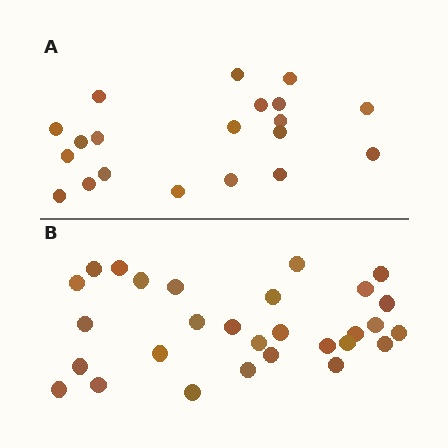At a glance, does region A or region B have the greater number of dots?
Region B (the bottom region) has more dots.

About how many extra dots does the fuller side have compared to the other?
Region B has roughly 8 or so more dots than region A.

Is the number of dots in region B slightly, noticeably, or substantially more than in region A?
Region B has substantially more. The ratio is roughly 1.4 to 1.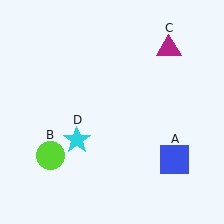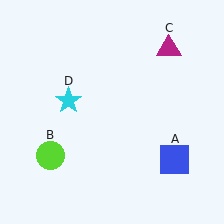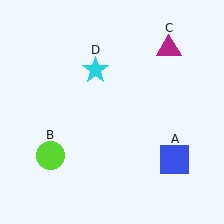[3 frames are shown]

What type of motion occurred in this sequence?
The cyan star (object D) rotated clockwise around the center of the scene.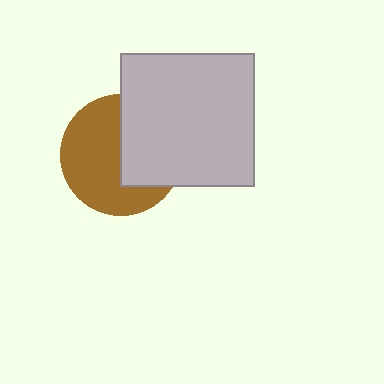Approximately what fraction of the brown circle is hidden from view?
Roughly 42% of the brown circle is hidden behind the light gray square.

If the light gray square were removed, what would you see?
You would see the complete brown circle.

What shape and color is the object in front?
The object in front is a light gray square.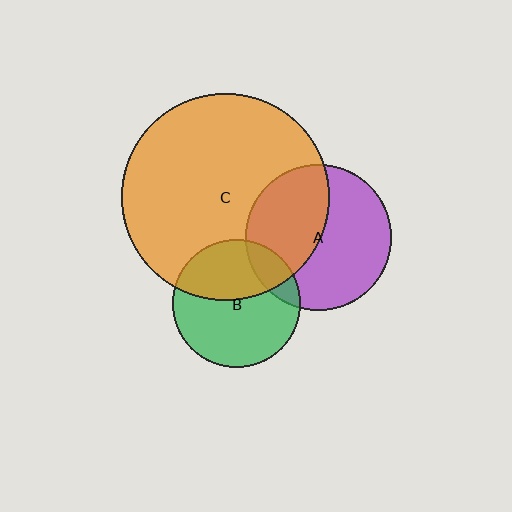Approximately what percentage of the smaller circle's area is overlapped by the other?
Approximately 15%.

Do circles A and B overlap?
Yes.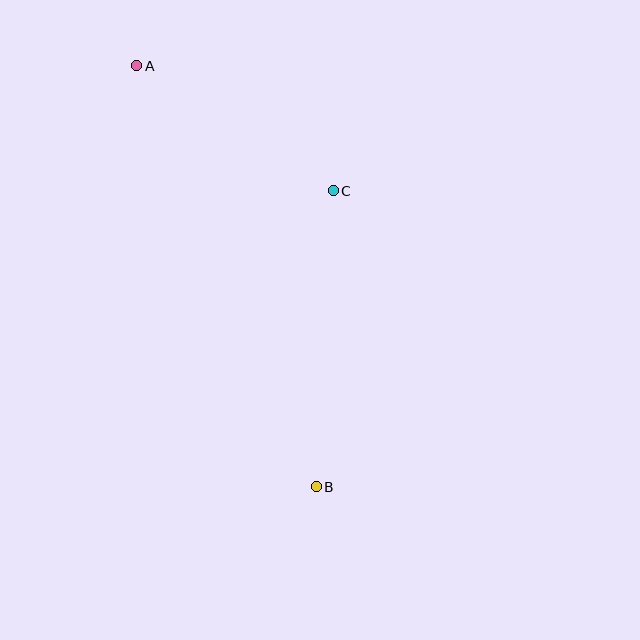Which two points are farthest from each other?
Points A and B are farthest from each other.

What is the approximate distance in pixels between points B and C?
The distance between B and C is approximately 297 pixels.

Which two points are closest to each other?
Points A and C are closest to each other.